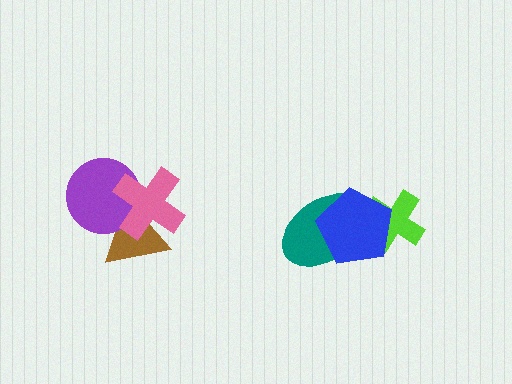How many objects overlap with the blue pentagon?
2 objects overlap with the blue pentagon.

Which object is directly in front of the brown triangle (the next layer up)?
The purple circle is directly in front of the brown triangle.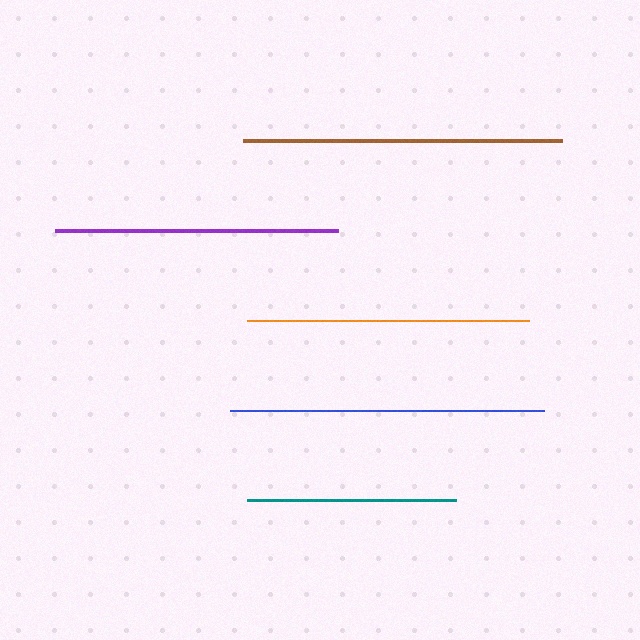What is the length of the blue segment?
The blue segment is approximately 315 pixels long.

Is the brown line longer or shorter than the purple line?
The brown line is longer than the purple line.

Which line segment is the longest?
The brown line is the longest at approximately 319 pixels.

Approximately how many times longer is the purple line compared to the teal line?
The purple line is approximately 1.3 times the length of the teal line.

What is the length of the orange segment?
The orange segment is approximately 282 pixels long.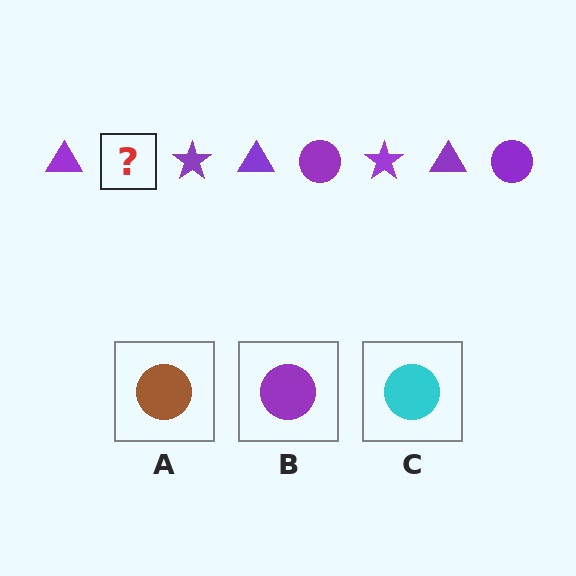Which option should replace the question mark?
Option B.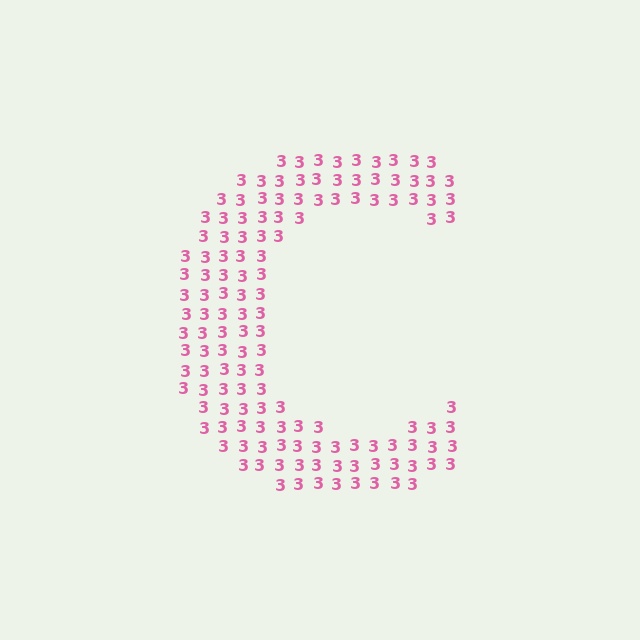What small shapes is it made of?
It is made of small digit 3's.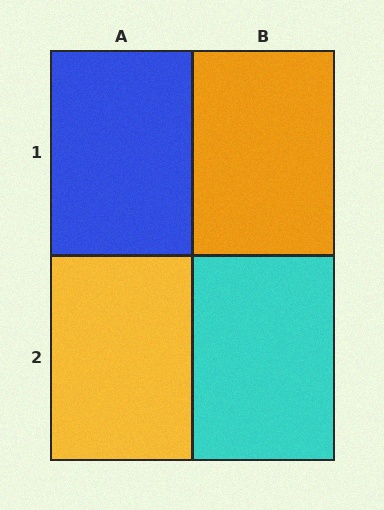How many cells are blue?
1 cell is blue.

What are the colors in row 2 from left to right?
Yellow, cyan.